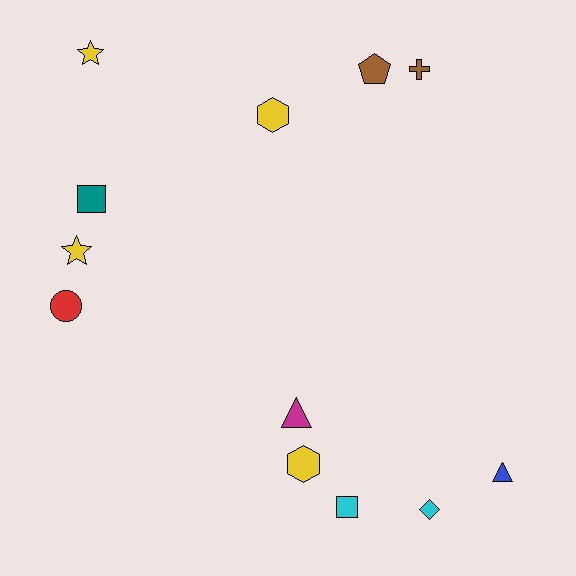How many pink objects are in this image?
There are no pink objects.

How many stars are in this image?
There are 2 stars.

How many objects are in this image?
There are 12 objects.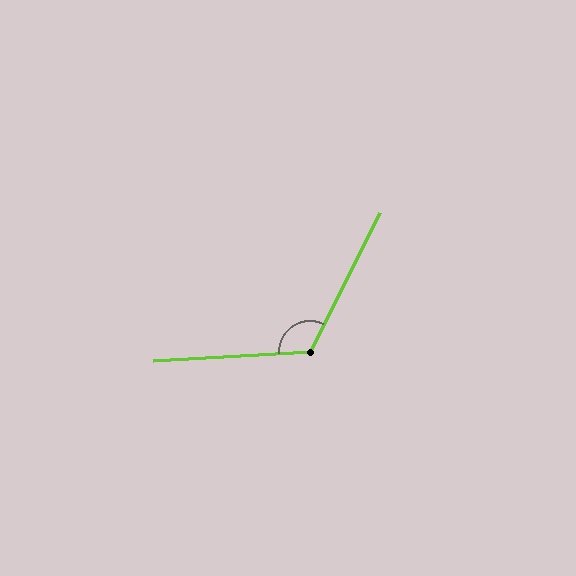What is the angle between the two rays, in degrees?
Approximately 120 degrees.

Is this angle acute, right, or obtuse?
It is obtuse.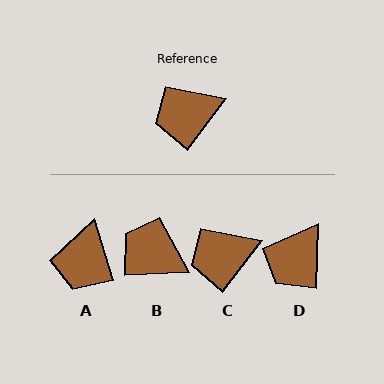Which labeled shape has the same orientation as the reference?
C.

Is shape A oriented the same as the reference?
No, it is off by about 54 degrees.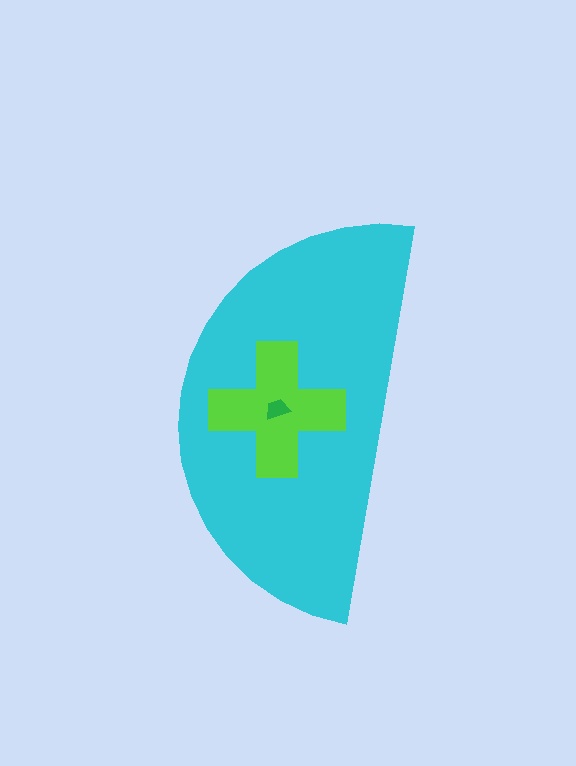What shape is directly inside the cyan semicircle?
The lime cross.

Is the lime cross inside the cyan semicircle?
Yes.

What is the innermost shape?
The green trapezoid.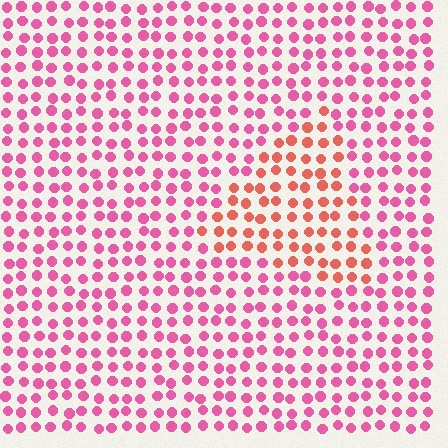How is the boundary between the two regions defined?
The boundary is defined purely by a slight shift in hue (about 36 degrees). Spacing, size, and orientation are identical on both sides.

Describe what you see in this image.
The image is filled with small pink elements in a uniform arrangement. A triangle-shaped region is visible where the elements are tinted to a slightly different hue, forming a subtle color boundary.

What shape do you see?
I see a triangle.